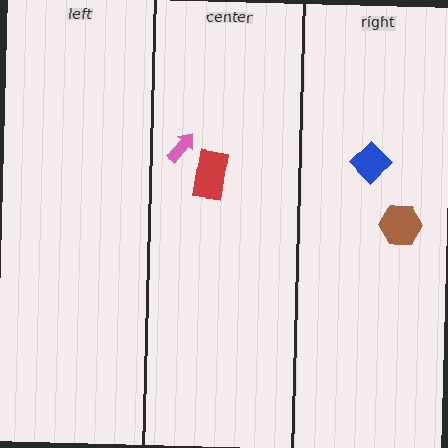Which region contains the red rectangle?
The center region.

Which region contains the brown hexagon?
The right region.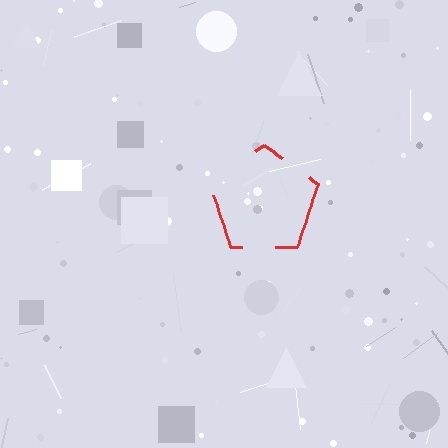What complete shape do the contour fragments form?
The contour fragments form a pentagon.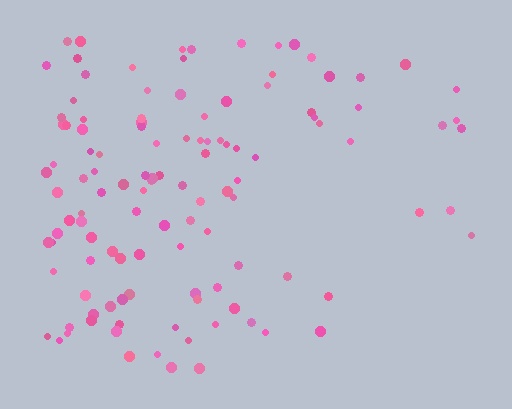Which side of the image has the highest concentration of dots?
The left.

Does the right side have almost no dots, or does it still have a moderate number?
Still a moderate number, just noticeably fewer than the left.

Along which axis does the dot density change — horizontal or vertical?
Horizontal.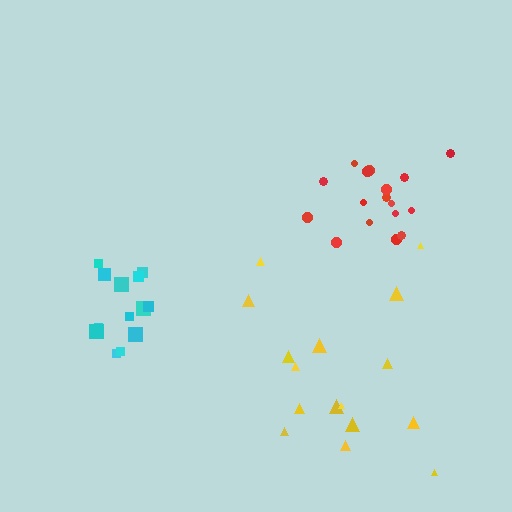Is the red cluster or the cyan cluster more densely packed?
Red.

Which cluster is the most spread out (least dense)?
Yellow.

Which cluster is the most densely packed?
Red.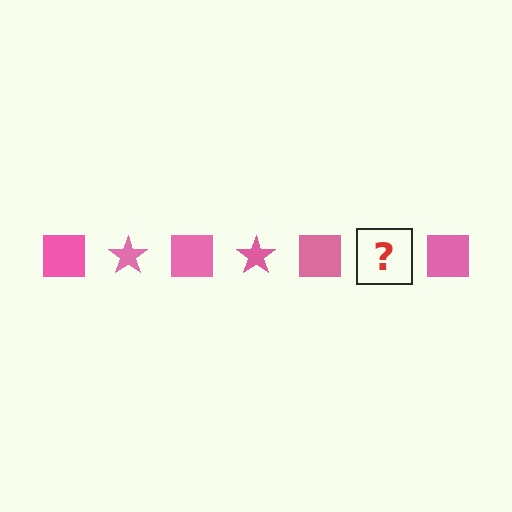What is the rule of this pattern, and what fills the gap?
The rule is that the pattern cycles through square, star shapes in pink. The gap should be filled with a pink star.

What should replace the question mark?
The question mark should be replaced with a pink star.